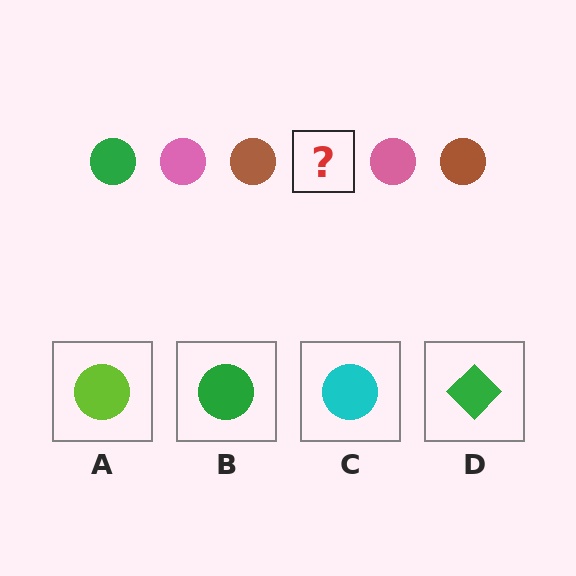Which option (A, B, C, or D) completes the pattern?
B.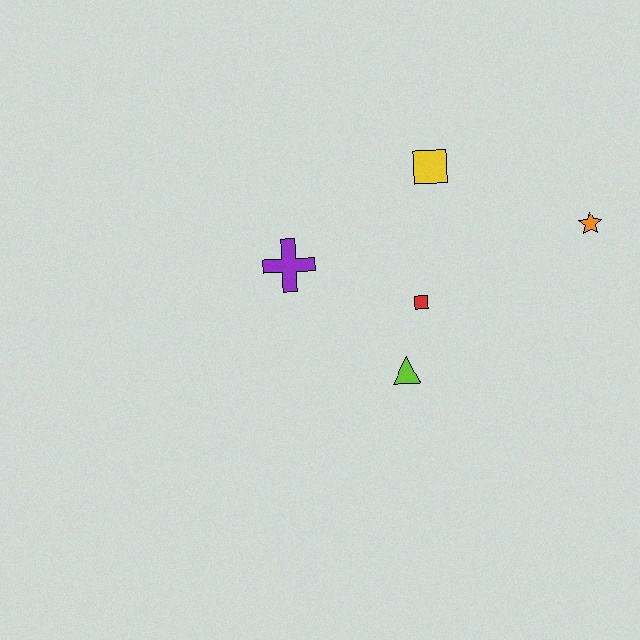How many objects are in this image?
There are 5 objects.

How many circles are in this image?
There are no circles.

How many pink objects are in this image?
There are no pink objects.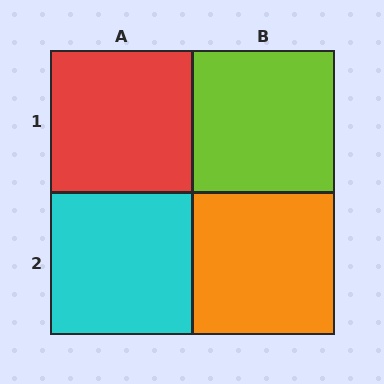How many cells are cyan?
1 cell is cyan.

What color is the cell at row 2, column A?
Cyan.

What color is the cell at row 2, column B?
Orange.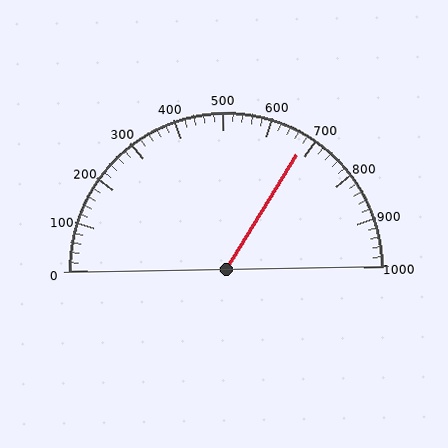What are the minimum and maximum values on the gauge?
The gauge ranges from 0 to 1000.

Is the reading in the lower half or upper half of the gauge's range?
The reading is in the upper half of the range (0 to 1000).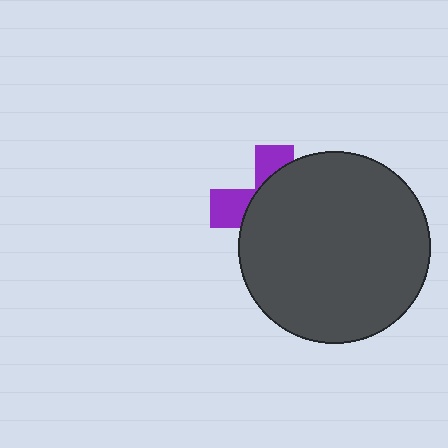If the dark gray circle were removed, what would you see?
You would see the complete purple cross.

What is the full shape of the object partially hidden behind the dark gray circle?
The partially hidden object is a purple cross.